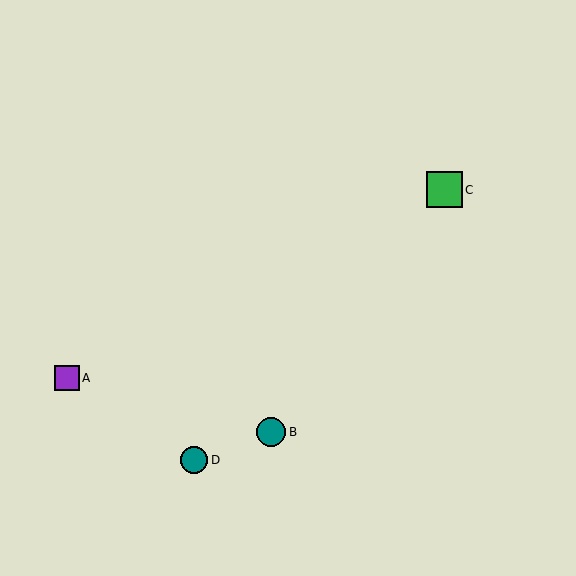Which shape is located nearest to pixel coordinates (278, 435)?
The teal circle (labeled B) at (271, 432) is nearest to that location.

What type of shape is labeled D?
Shape D is a teal circle.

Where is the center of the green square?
The center of the green square is at (444, 190).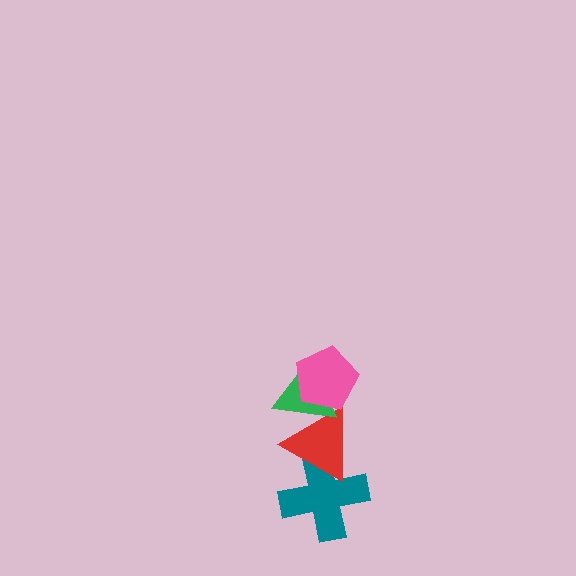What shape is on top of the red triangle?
The green triangle is on top of the red triangle.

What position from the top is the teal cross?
The teal cross is 4th from the top.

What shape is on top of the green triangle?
The pink pentagon is on top of the green triangle.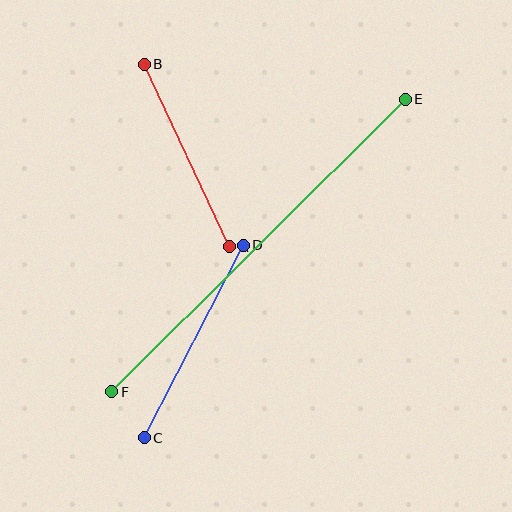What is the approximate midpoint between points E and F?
The midpoint is at approximately (259, 245) pixels.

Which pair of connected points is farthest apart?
Points E and F are farthest apart.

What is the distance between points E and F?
The distance is approximately 415 pixels.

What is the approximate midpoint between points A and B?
The midpoint is at approximately (187, 156) pixels.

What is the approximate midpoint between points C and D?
The midpoint is at approximately (194, 342) pixels.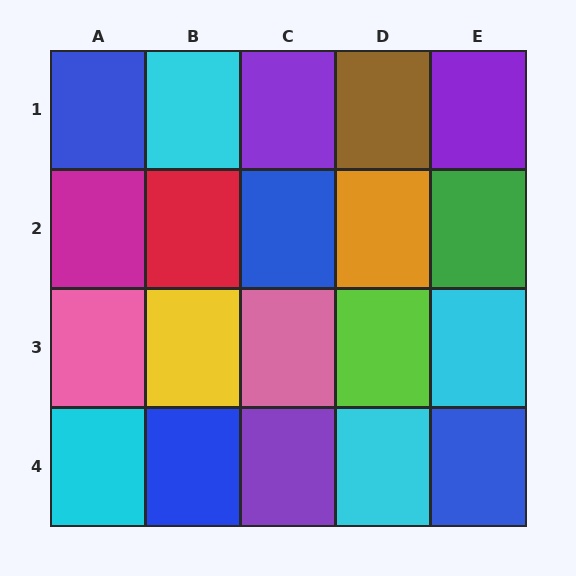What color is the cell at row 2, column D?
Orange.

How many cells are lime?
1 cell is lime.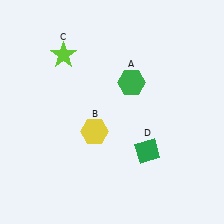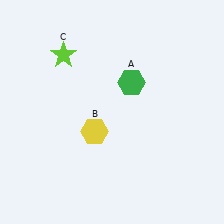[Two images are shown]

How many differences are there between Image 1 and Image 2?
There is 1 difference between the two images.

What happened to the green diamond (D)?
The green diamond (D) was removed in Image 2. It was in the bottom-right area of Image 1.